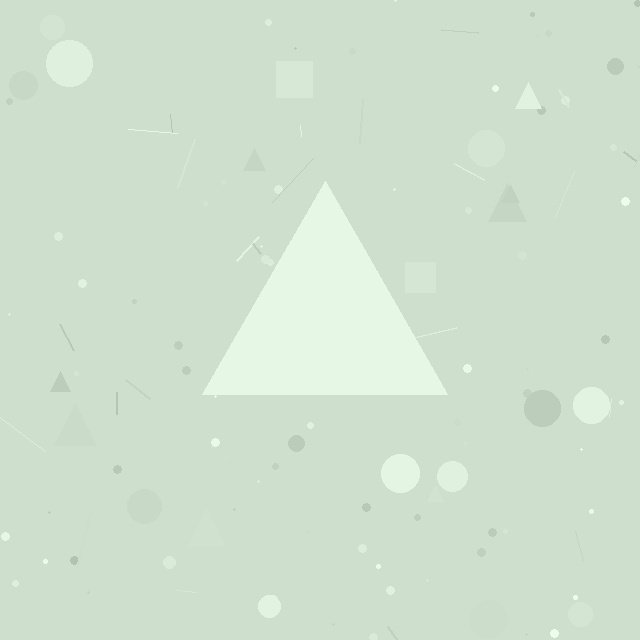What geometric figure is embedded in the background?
A triangle is embedded in the background.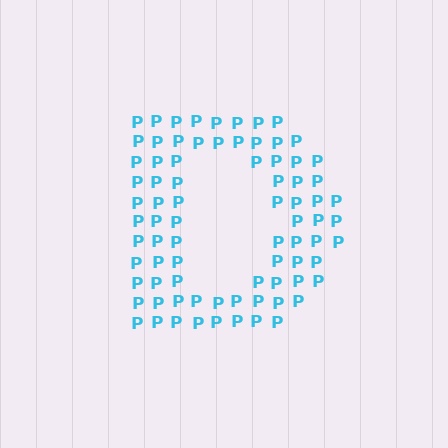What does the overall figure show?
The overall figure shows the letter D.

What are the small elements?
The small elements are letter P's.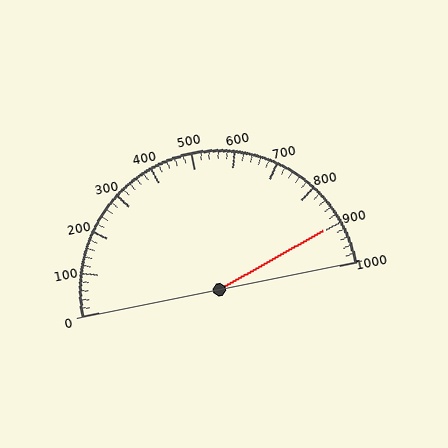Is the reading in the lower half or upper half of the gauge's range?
The reading is in the upper half of the range (0 to 1000).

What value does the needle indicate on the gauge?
The needle indicates approximately 900.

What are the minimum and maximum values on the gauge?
The gauge ranges from 0 to 1000.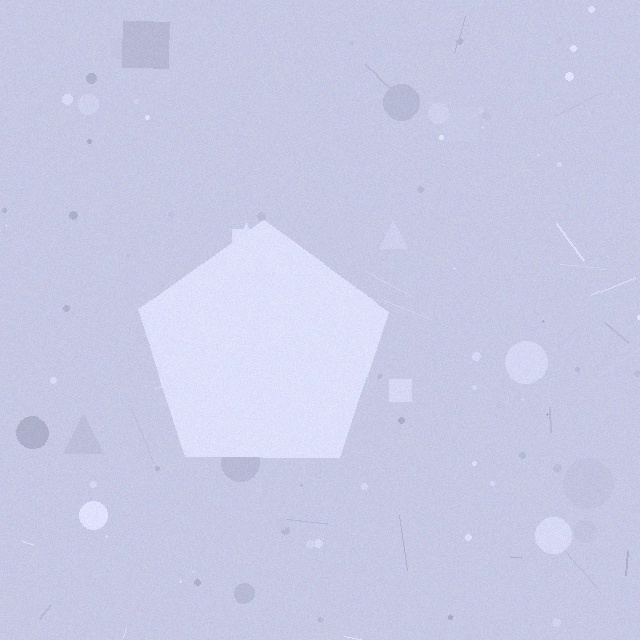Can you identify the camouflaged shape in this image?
The camouflaged shape is a pentagon.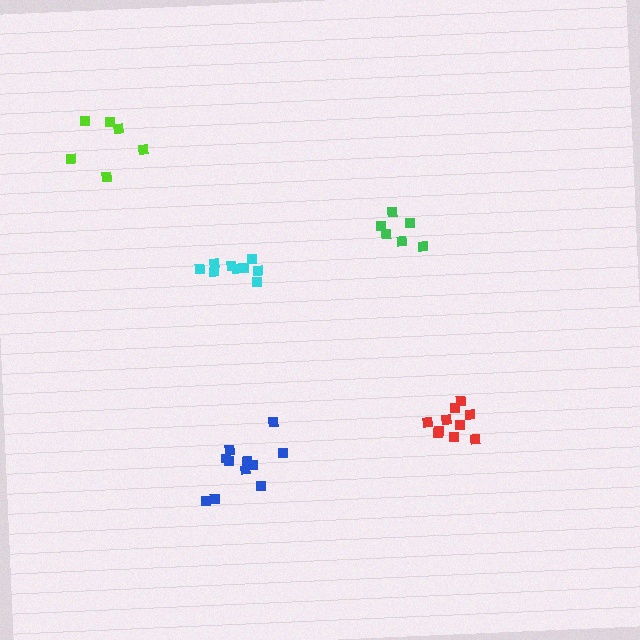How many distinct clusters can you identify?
There are 5 distinct clusters.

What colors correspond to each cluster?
The clusters are colored: red, green, blue, cyan, lime.